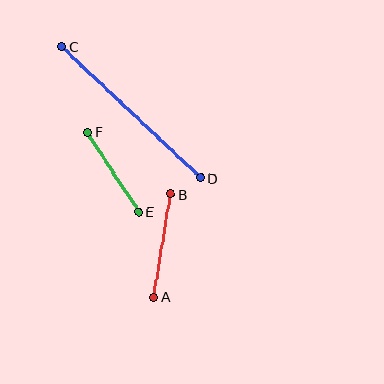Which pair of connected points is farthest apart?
Points C and D are farthest apart.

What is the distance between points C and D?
The distance is approximately 191 pixels.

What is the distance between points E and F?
The distance is approximately 95 pixels.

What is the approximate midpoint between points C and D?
The midpoint is at approximately (131, 112) pixels.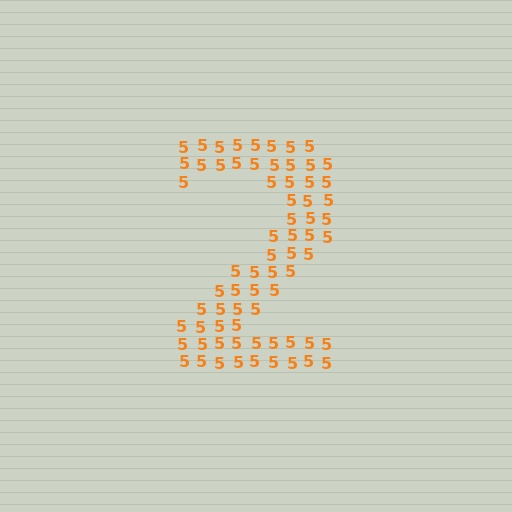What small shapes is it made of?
It is made of small digit 5's.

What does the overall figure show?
The overall figure shows the digit 2.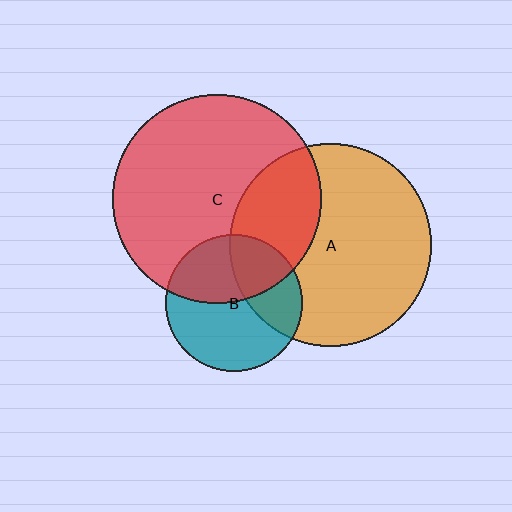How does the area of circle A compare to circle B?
Approximately 2.2 times.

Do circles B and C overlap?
Yes.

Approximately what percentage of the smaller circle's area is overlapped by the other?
Approximately 40%.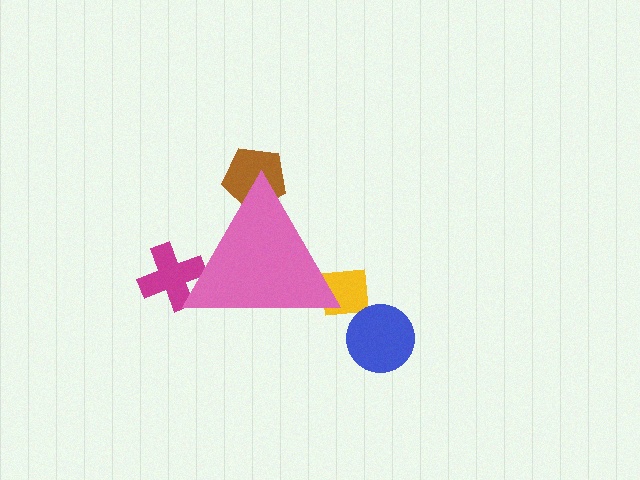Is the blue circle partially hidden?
No, the blue circle is fully visible.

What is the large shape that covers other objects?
A pink triangle.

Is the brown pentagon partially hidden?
Yes, the brown pentagon is partially hidden behind the pink triangle.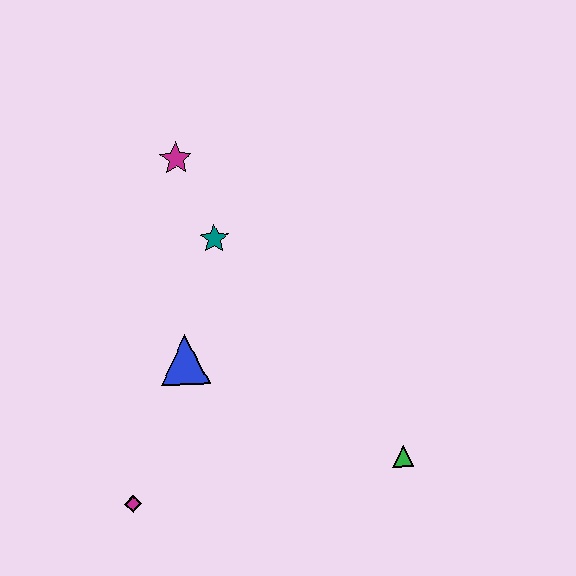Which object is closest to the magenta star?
The teal star is closest to the magenta star.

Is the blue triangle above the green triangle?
Yes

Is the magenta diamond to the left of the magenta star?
Yes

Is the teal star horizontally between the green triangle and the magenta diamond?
Yes